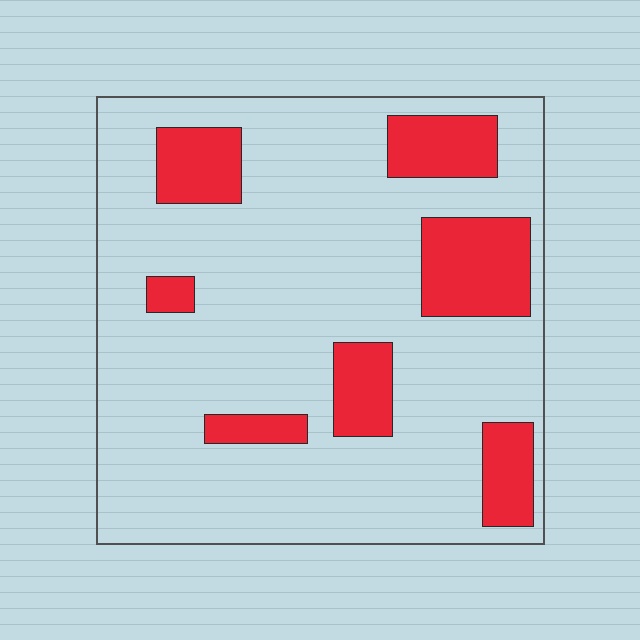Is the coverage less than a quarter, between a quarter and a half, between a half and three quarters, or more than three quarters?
Less than a quarter.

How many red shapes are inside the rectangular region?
7.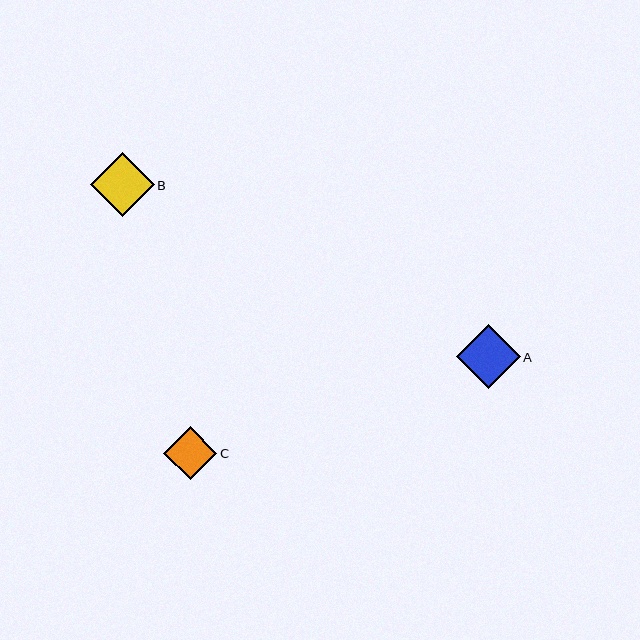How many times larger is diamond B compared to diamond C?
Diamond B is approximately 1.2 times the size of diamond C.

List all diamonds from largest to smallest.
From largest to smallest: B, A, C.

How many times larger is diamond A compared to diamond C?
Diamond A is approximately 1.2 times the size of diamond C.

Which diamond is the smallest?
Diamond C is the smallest with a size of approximately 53 pixels.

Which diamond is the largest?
Diamond B is the largest with a size of approximately 64 pixels.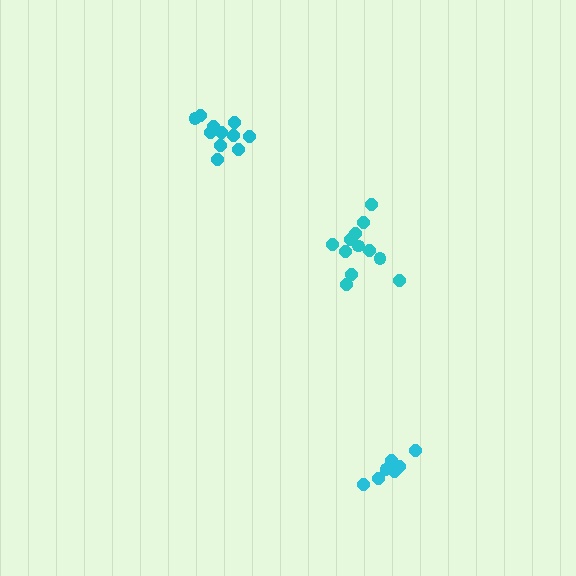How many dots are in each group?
Group 1: 7 dots, Group 2: 12 dots, Group 3: 11 dots (30 total).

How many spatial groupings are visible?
There are 3 spatial groupings.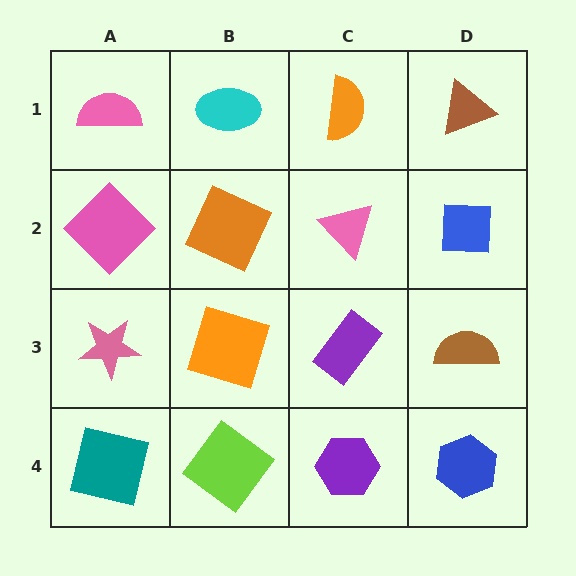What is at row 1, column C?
An orange semicircle.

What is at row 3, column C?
A purple rectangle.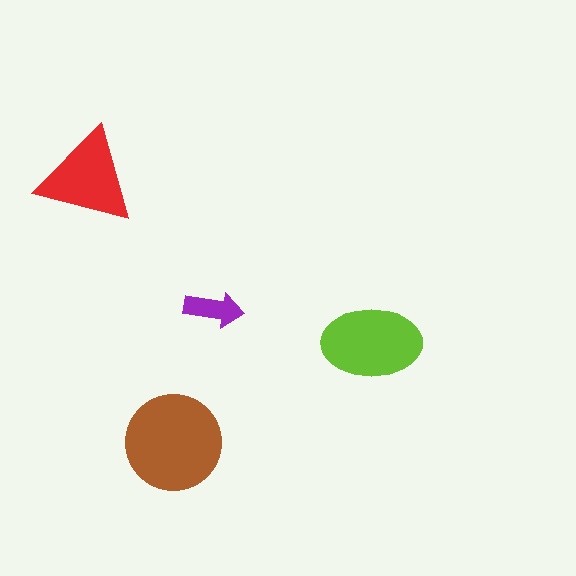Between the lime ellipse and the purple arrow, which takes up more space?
The lime ellipse.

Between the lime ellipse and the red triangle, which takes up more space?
The lime ellipse.